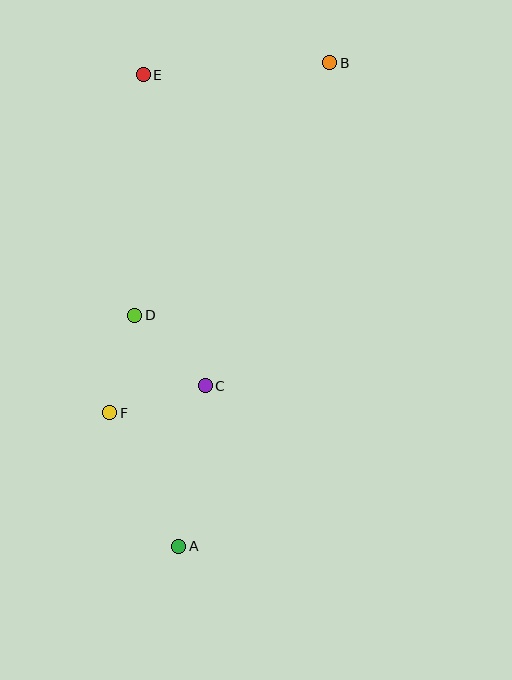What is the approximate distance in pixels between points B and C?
The distance between B and C is approximately 346 pixels.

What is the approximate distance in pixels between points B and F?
The distance between B and F is approximately 414 pixels.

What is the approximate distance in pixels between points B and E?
The distance between B and E is approximately 187 pixels.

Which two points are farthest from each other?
Points A and B are farthest from each other.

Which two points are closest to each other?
Points C and F are closest to each other.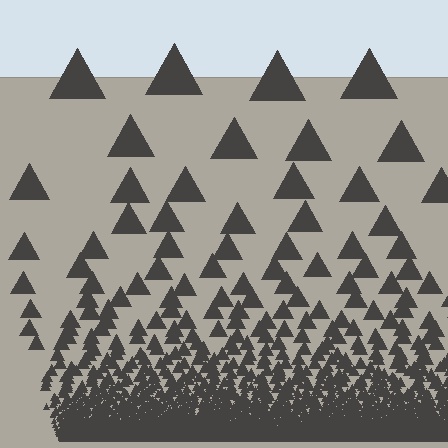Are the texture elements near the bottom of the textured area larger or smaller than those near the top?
Smaller. The gradient is inverted — elements near the bottom are smaller and denser.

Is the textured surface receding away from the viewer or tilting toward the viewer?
The surface appears to tilt toward the viewer. Texture elements get larger and sparser toward the top.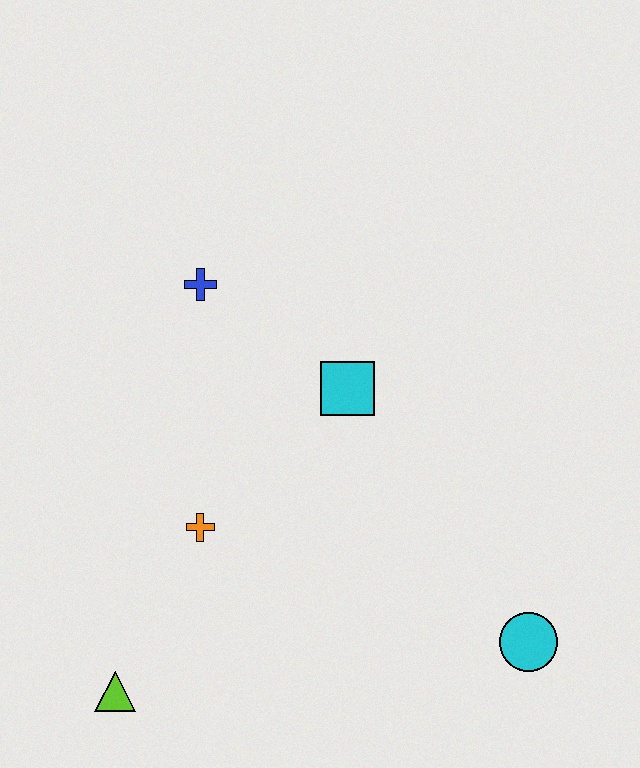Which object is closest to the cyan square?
The blue cross is closest to the cyan square.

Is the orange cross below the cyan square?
Yes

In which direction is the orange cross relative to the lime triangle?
The orange cross is above the lime triangle.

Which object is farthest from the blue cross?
The cyan circle is farthest from the blue cross.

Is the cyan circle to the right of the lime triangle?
Yes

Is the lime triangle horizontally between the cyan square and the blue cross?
No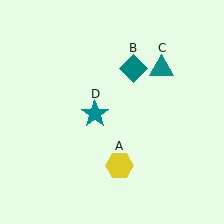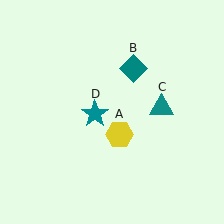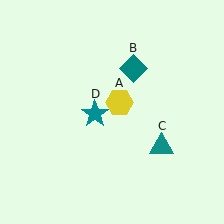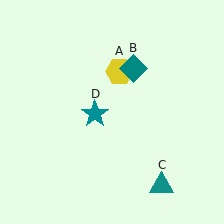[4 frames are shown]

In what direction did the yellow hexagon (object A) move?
The yellow hexagon (object A) moved up.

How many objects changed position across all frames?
2 objects changed position: yellow hexagon (object A), teal triangle (object C).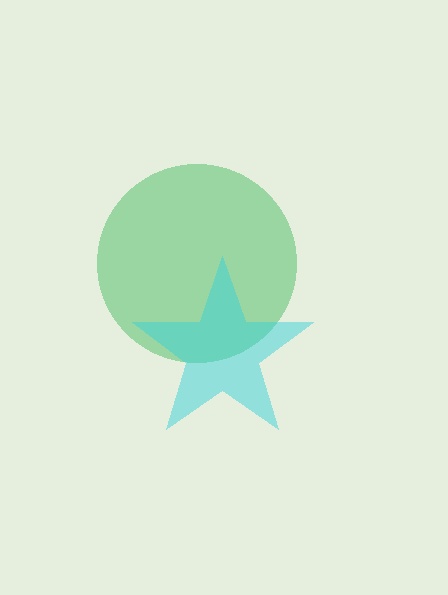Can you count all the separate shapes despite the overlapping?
Yes, there are 2 separate shapes.